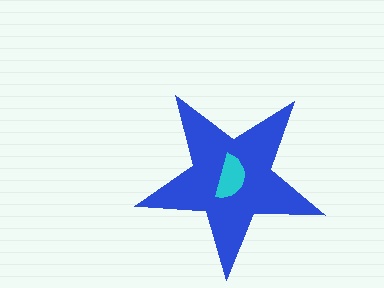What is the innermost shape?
The cyan semicircle.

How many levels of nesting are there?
2.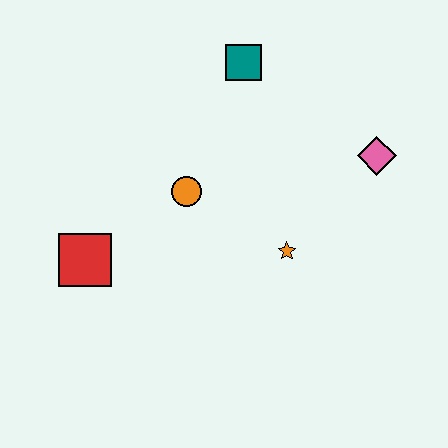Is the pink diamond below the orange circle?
No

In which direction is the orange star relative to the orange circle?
The orange star is to the right of the orange circle.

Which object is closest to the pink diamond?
The orange star is closest to the pink diamond.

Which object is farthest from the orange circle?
The pink diamond is farthest from the orange circle.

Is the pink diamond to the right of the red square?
Yes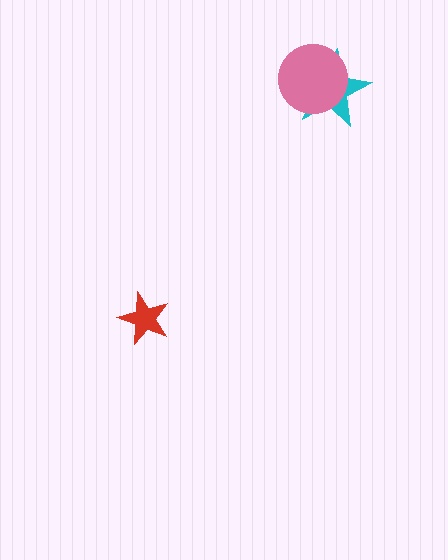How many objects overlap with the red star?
0 objects overlap with the red star.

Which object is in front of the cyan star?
The pink circle is in front of the cyan star.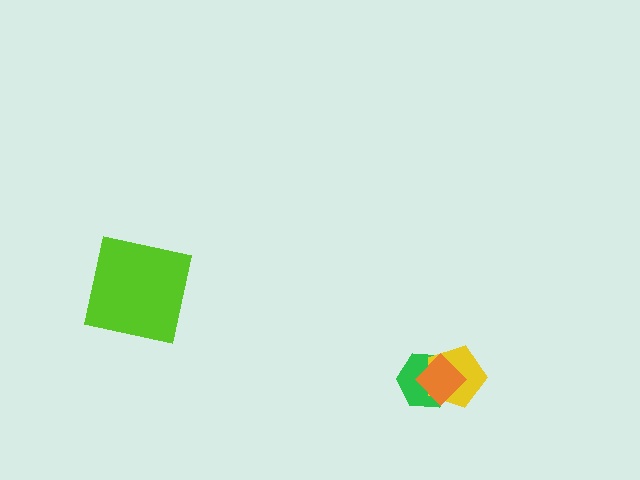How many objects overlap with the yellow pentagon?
2 objects overlap with the yellow pentagon.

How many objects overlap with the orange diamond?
2 objects overlap with the orange diamond.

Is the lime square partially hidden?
No, no other shape covers it.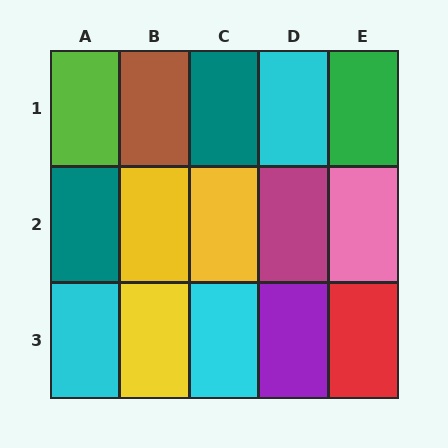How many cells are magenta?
1 cell is magenta.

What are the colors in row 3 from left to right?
Cyan, yellow, cyan, purple, red.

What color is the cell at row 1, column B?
Brown.